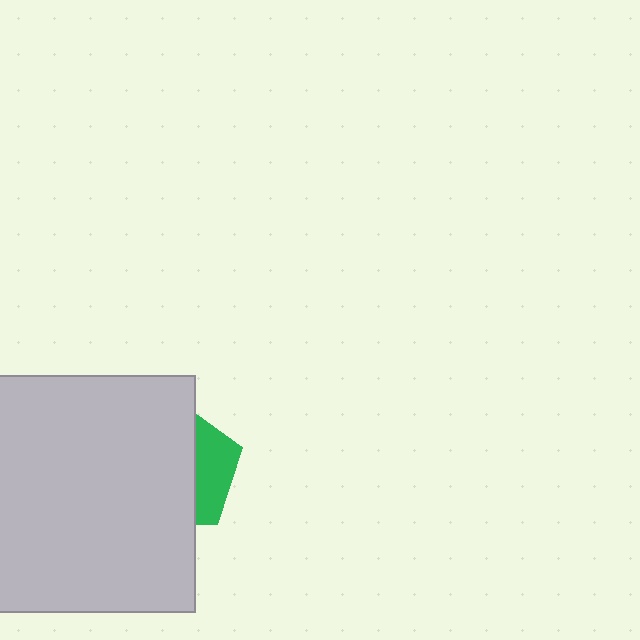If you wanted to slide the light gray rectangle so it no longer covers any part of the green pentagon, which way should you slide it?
Slide it left — that is the most direct way to separate the two shapes.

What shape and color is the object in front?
The object in front is a light gray rectangle.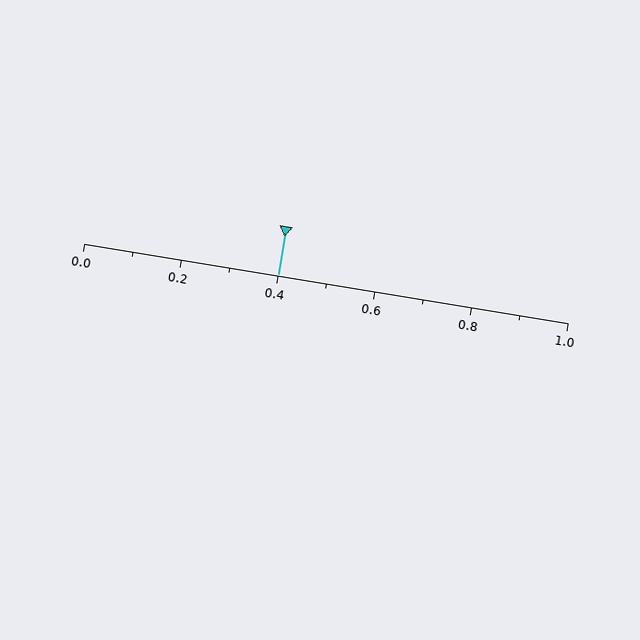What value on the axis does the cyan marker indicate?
The marker indicates approximately 0.4.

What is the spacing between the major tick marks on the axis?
The major ticks are spaced 0.2 apart.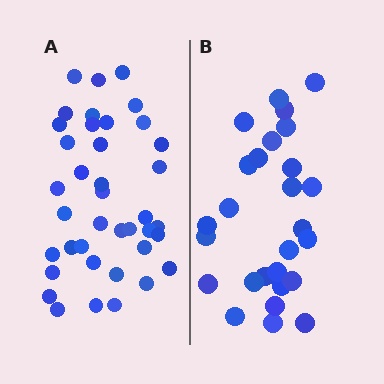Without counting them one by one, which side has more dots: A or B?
Region A (the left region) has more dots.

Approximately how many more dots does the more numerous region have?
Region A has roughly 12 or so more dots than region B.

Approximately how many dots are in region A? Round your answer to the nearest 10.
About 40 dots. (The exact count is 39, which rounds to 40.)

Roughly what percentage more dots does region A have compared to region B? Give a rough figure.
About 45% more.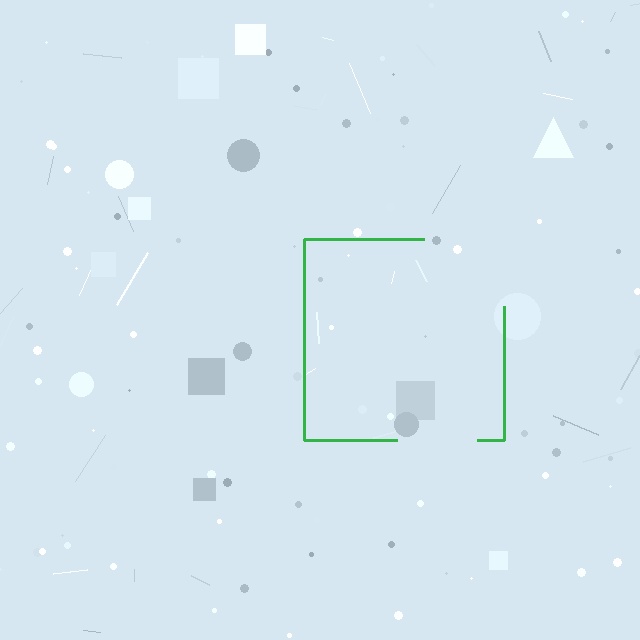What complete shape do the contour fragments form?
The contour fragments form a square.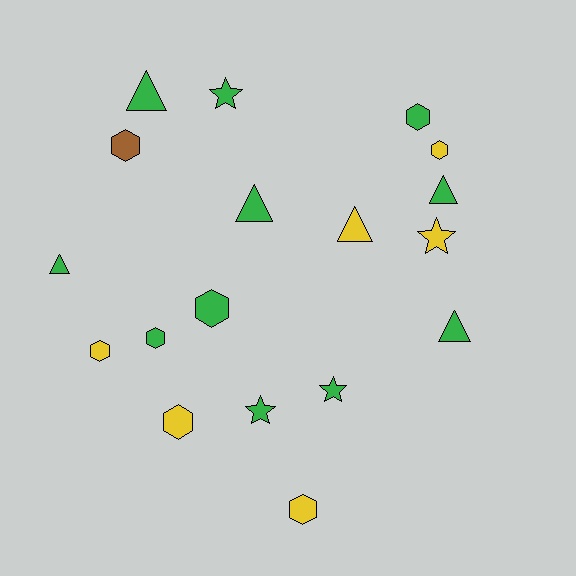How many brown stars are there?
There are no brown stars.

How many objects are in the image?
There are 18 objects.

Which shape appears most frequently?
Hexagon, with 8 objects.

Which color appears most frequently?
Green, with 11 objects.